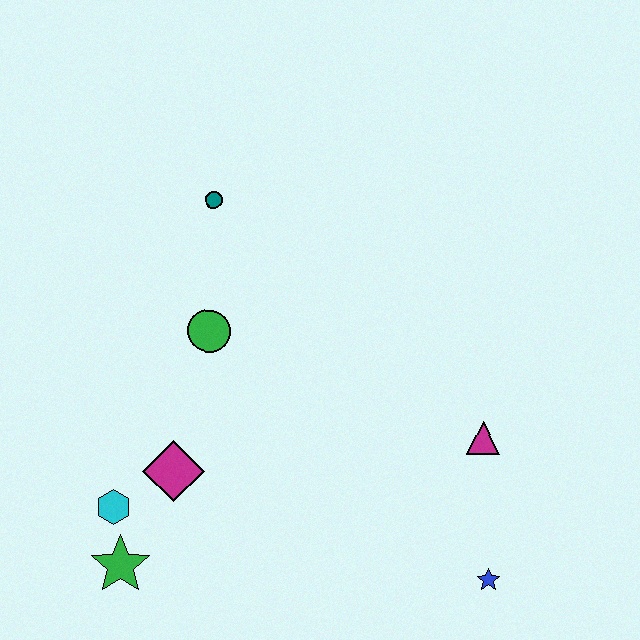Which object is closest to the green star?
The cyan hexagon is closest to the green star.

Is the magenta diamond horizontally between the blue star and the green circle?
No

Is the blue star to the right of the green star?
Yes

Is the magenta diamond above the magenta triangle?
No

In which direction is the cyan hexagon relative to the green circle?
The cyan hexagon is below the green circle.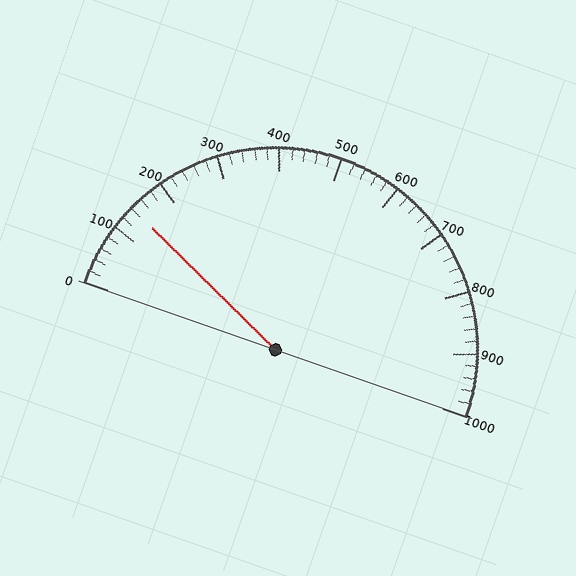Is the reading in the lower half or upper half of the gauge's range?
The reading is in the lower half of the range (0 to 1000).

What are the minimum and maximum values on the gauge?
The gauge ranges from 0 to 1000.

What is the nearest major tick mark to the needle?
The nearest major tick mark is 100.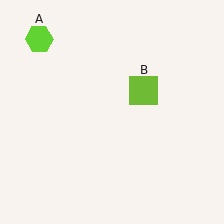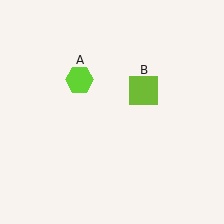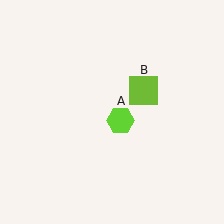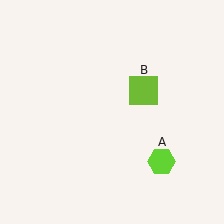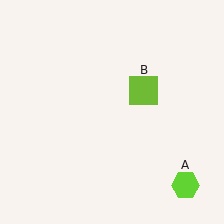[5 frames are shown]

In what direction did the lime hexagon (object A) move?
The lime hexagon (object A) moved down and to the right.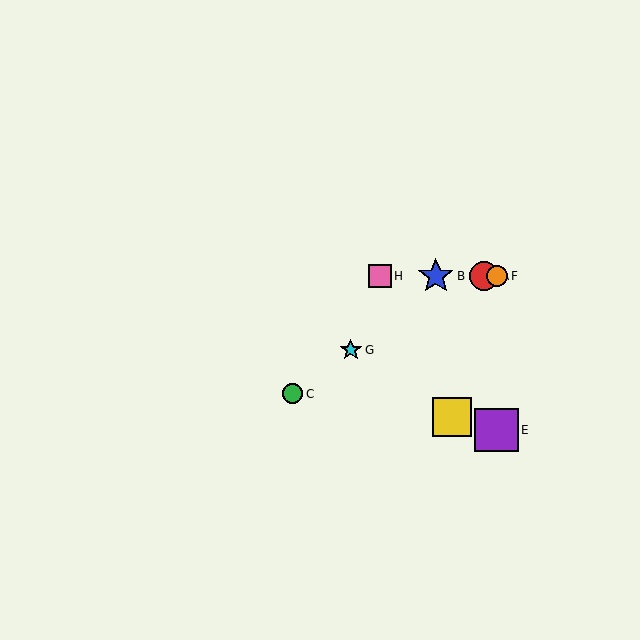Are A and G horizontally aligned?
No, A is at y≈276 and G is at y≈350.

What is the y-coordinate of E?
Object E is at y≈430.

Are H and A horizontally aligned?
Yes, both are at y≈276.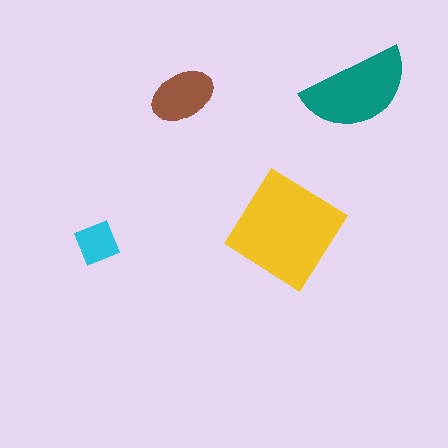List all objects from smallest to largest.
The cyan square, the brown ellipse, the teal semicircle, the yellow diamond.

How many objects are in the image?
There are 4 objects in the image.